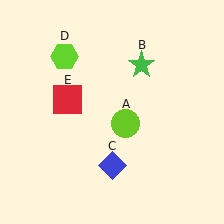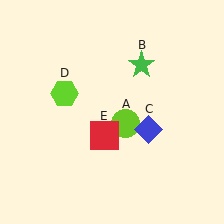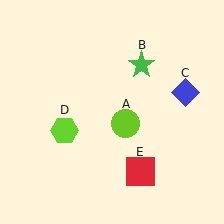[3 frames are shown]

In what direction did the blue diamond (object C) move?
The blue diamond (object C) moved up and to the right.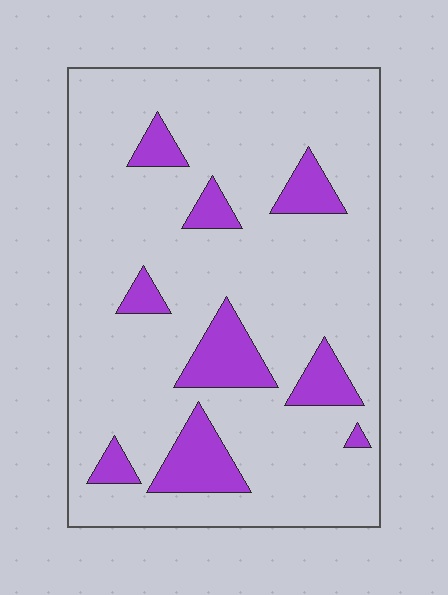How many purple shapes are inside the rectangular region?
9.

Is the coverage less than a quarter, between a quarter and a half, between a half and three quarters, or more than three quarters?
Less than a quarter.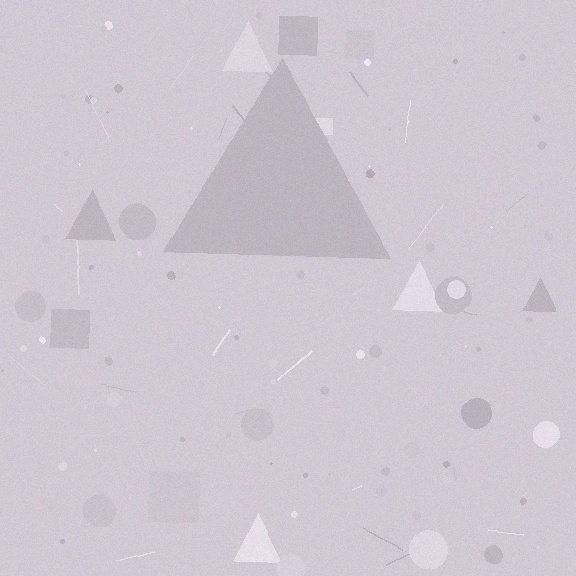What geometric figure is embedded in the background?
A triangle is embedded in the background.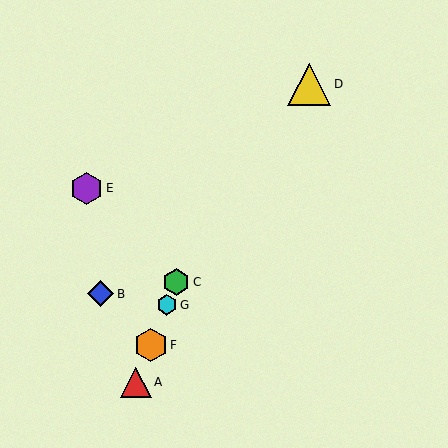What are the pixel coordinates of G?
Object G is at (167, 305).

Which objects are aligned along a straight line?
Objects A, C, F, G are aligned along a straight line.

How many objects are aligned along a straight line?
4 objects (A, C, F, G) are aligned along a straight line.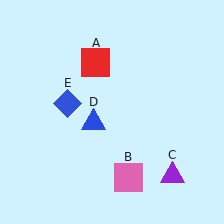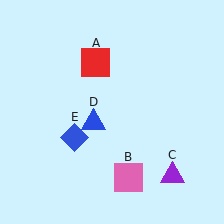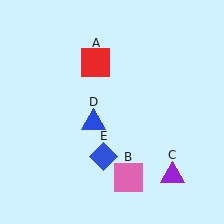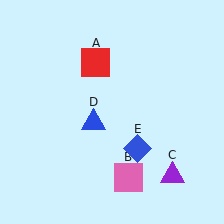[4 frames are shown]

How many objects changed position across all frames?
1 object changed position: blue diamond (object E).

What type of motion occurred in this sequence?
The blue diamond (object E) rotated counterclockwise around the center of the scene.